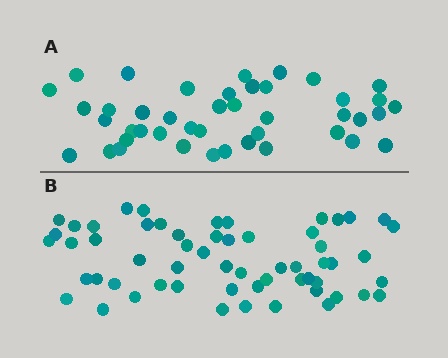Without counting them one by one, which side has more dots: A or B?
Region B (the bottom region) has more dots.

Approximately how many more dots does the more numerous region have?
Region B has approximately 15 more dots than region A.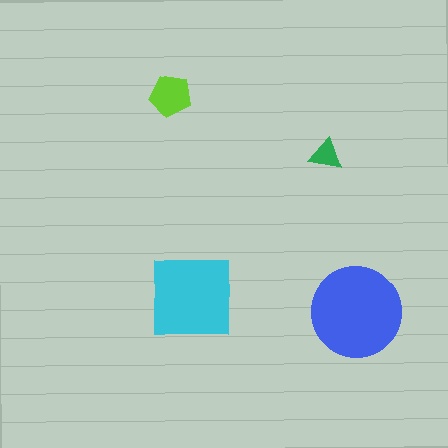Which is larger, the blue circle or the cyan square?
The blue circle.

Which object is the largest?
The blue circle.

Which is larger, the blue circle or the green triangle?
The blue circle.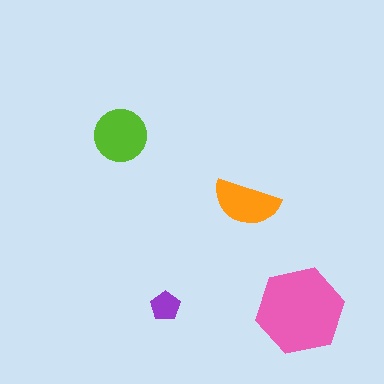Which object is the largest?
The pink hexagon.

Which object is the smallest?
The purple pentagon.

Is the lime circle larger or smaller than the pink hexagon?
Smaller.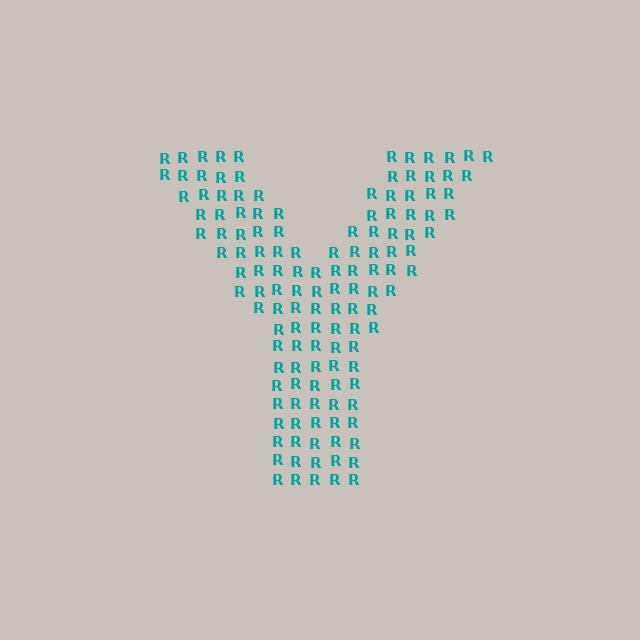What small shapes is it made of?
It is made of small letter R's.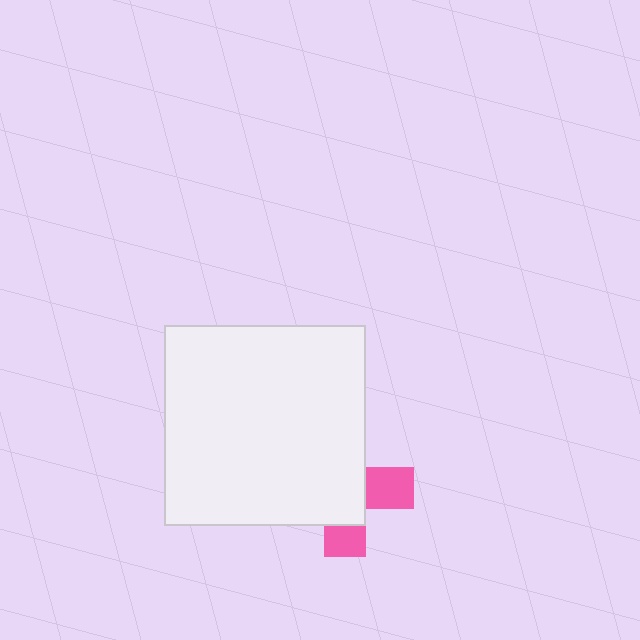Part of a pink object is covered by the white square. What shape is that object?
It is a cross.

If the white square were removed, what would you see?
You would see the complete pink cross.